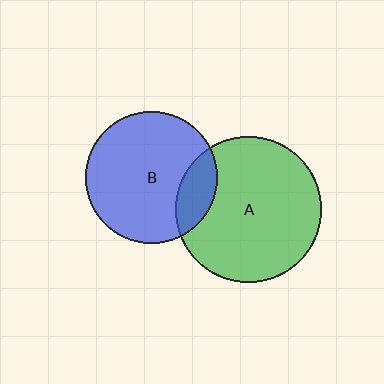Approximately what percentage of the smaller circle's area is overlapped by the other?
Approximately 15%.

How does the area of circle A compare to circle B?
Approximately 1.2 times.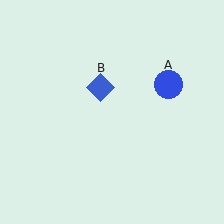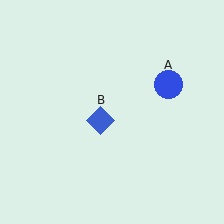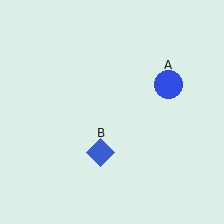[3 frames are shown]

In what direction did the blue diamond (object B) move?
The blue diamond (object B) moved down.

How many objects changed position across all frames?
1 object changed position: blue diamond (object B).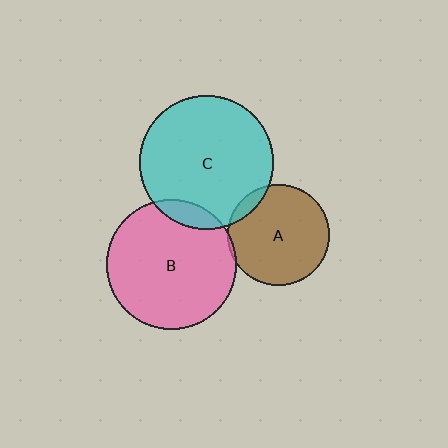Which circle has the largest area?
Circle C (cyan).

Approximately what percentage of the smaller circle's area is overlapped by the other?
Approximately 5%.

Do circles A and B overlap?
Yes.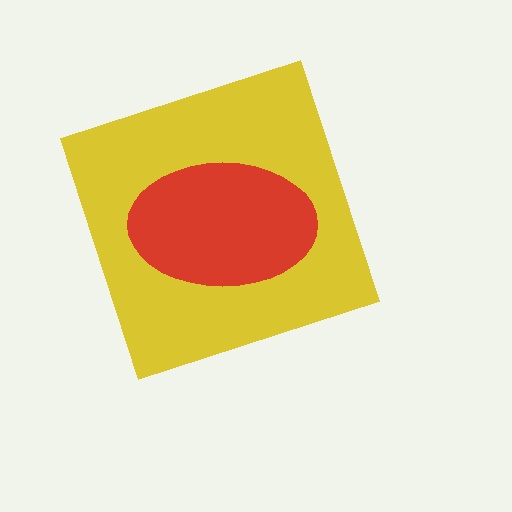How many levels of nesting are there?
2.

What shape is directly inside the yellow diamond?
The red ellipse.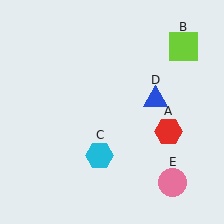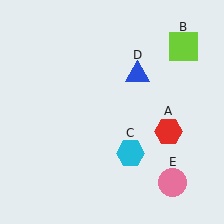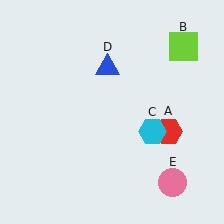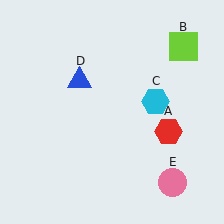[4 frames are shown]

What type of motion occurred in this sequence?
The cyan hexagon (object C), blue triangle (object D) rotated counterclockwise around the center of the scene.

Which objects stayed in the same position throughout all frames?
Red hexagon (object A) and lime square (object B) and pink circle (object E) remained stationary.